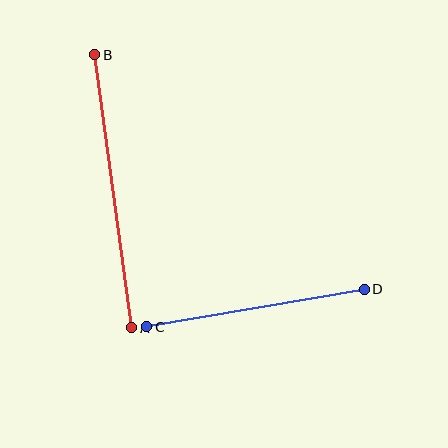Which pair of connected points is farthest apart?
Points A and B are farthest apart.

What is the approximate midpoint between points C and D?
The midpoint is at approximately (255, 308) pixels.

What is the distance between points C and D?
The distance is approximately 220 pixels.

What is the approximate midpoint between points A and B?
The midpoint is at approximately (113, 191) pixels.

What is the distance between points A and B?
The distance is approximately 276 pixels.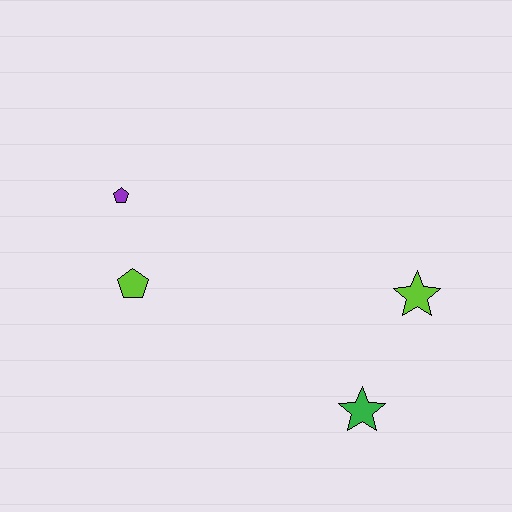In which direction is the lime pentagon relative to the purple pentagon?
The lime pentagon is below the purple pentagon.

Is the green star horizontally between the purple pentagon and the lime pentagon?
No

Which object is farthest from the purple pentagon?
The green star is farthest from the purple pentagon.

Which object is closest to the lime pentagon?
The purple pentagon is closest to the lime pentagon.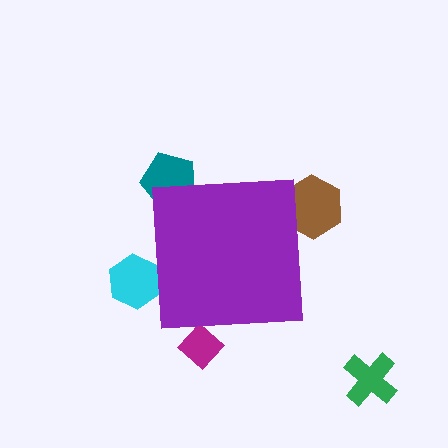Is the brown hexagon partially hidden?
Yes, the brown hexagon is partially hidden behind the purple square.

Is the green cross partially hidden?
No, the green cross is fully visible.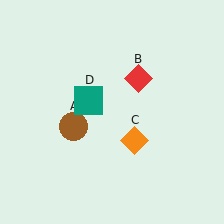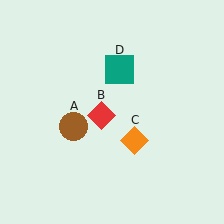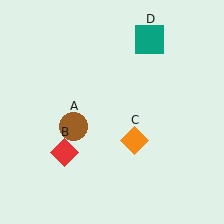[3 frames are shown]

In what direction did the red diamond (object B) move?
The red diamond (object B) moved down and to the left.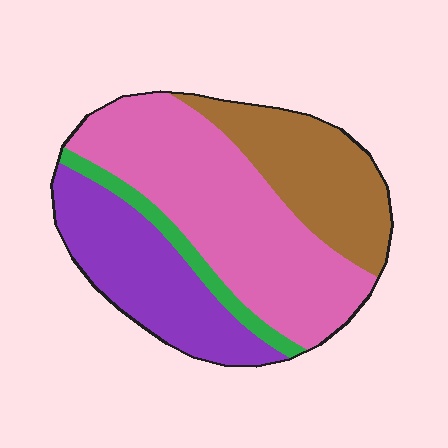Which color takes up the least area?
Green, at roughly 5%.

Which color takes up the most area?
Pink, at roughly 45%.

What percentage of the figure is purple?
Purple covers around 25% of the figure.